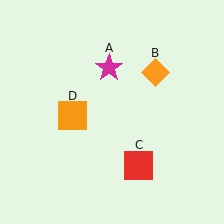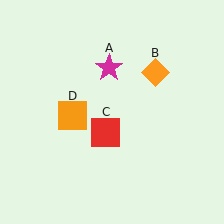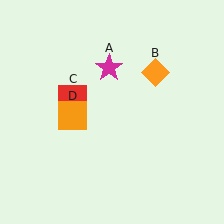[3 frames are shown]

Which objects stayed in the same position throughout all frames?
Magenta star (object A) and orange diamond (object B) and orange square (object D) remained stationary.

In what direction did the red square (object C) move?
The red square (object C) moved up and to the left.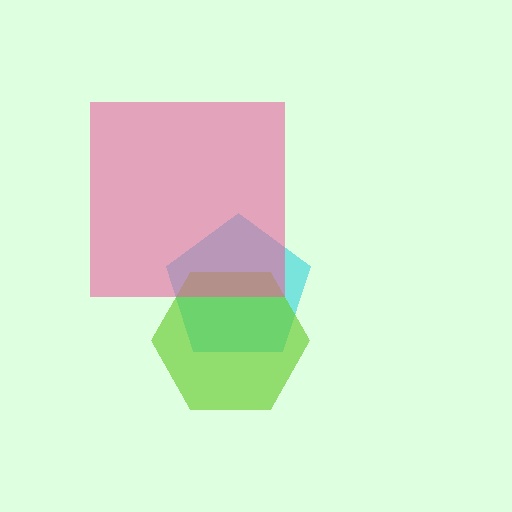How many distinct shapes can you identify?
There are 3 distinct shapes: a cyan pentagon, a lime hexagon, a pink square.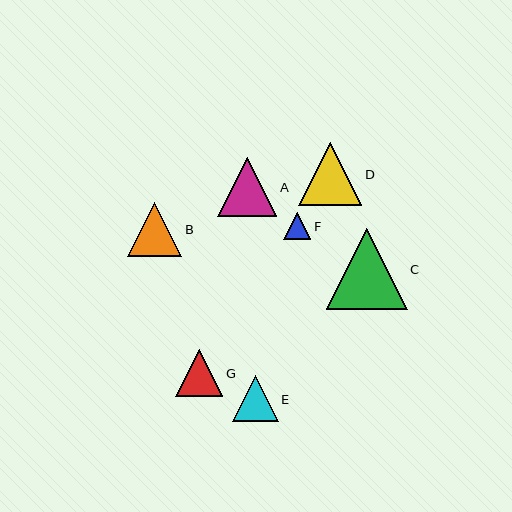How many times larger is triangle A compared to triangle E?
Triangle A is approximately 1.3 times the size of triangle E.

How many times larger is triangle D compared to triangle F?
Triangle D is approximately 2.3 times the size of triangle F.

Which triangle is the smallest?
Triangle F is the smallest with a size of approximately 27 pixels.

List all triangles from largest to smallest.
From largest to smallest: C, D, A, B, G, E, F.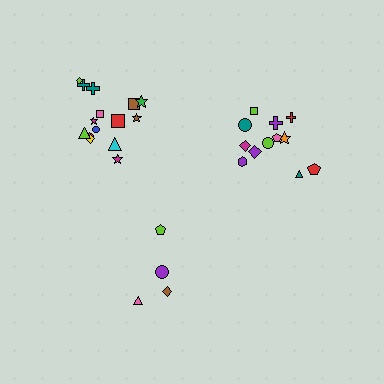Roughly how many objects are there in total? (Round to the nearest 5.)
Roughly 30 objects in total.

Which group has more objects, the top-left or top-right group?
The top-left group.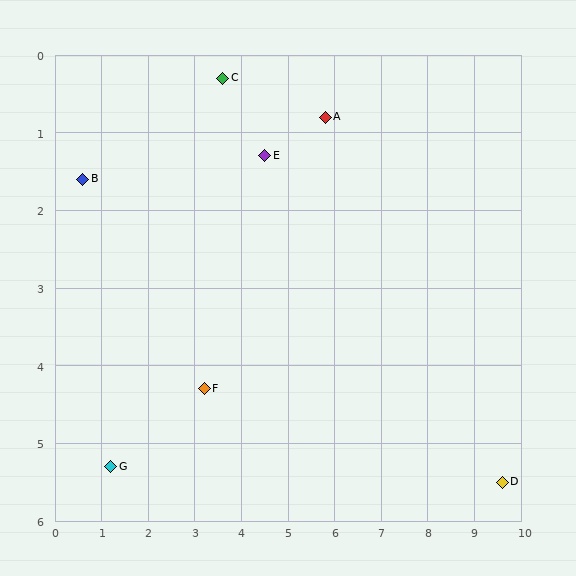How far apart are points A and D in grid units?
Points A and D are about 6.0 grid units apart.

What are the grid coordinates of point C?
Point C is at approximately (3.6, 0.3).